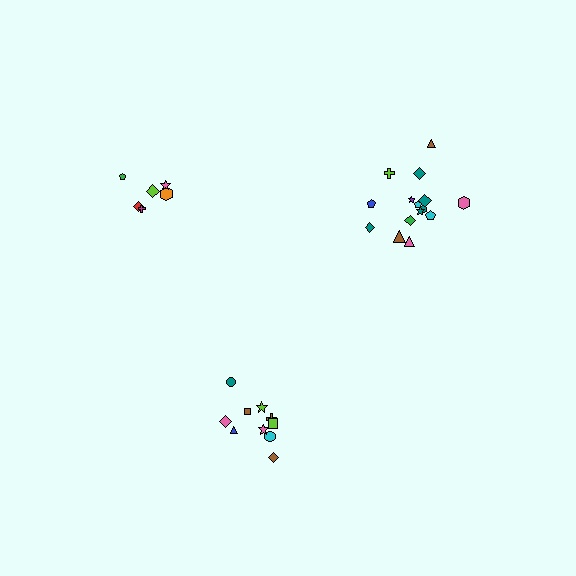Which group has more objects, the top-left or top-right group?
The top-right group.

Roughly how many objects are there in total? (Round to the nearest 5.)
Roughly 30 objects in total.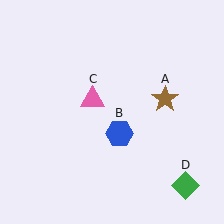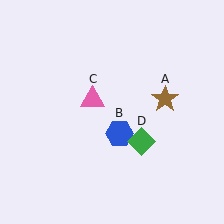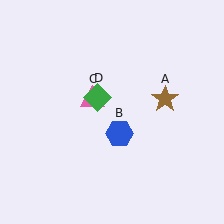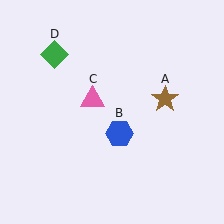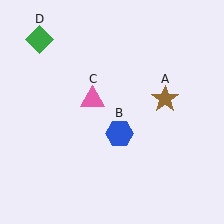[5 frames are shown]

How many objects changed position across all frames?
1 object changed position: green diamond (object D).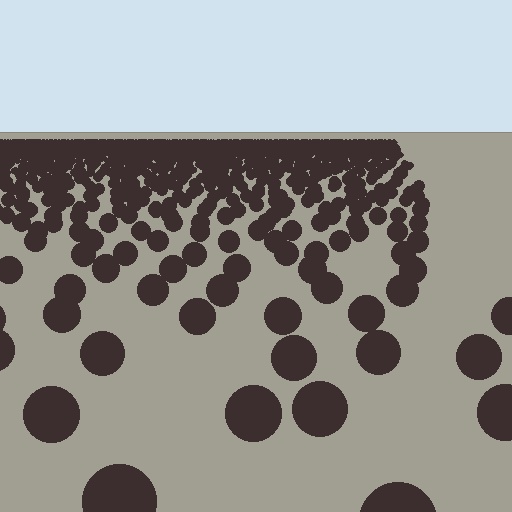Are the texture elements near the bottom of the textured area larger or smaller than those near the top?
Larger. Near the bottom, elements are closer to the viewer and appear at a bigger on-screen size.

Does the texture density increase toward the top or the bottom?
Density increases toward the top.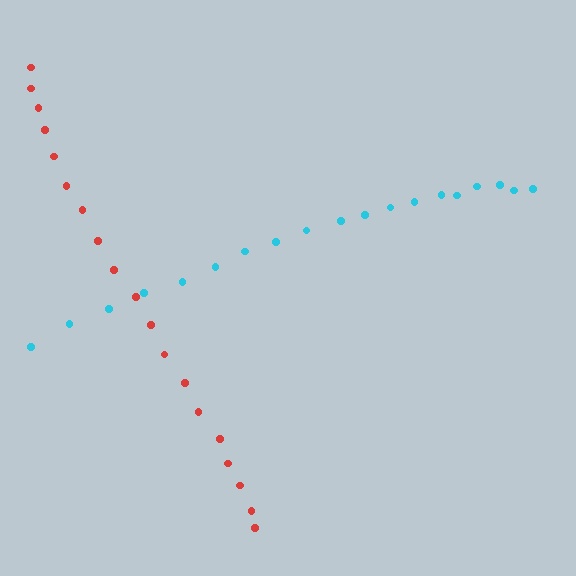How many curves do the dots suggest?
There are 2 distinct paths.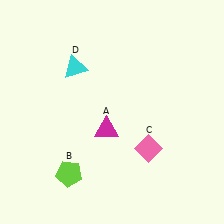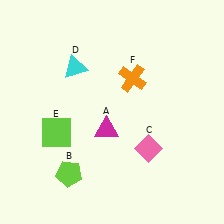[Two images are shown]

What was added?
A lime square (E), an orange cross (F) were added in Image 2.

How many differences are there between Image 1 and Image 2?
There are 2 differences between the two images.